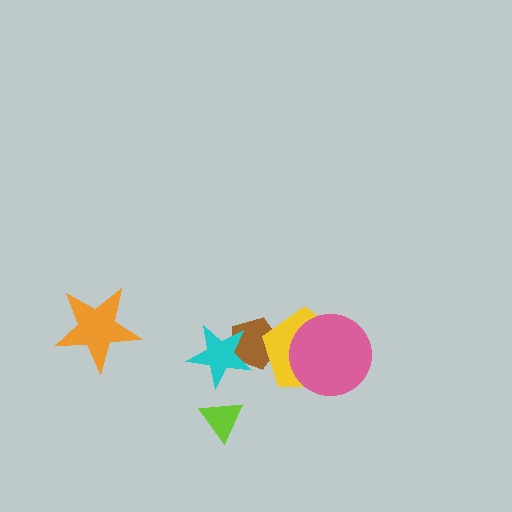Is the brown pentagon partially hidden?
Yes, it is partially covered by another shape.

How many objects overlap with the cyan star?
1 object overlaps with the cyan star.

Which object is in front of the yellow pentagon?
The pink circle is in front of the yellow pentagon.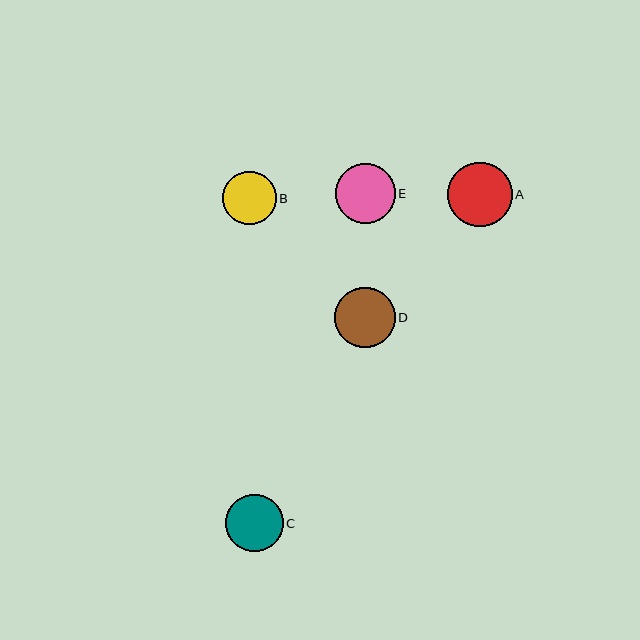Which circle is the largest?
Circle A is the largest with a size of approximately 65 pixels.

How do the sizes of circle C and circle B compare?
Circle C and circle B are approximately the same size.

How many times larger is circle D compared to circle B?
Circle D is approximately 1.1 times the size of circle B.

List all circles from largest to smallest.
From largest to smallest: A, D, E, C, B.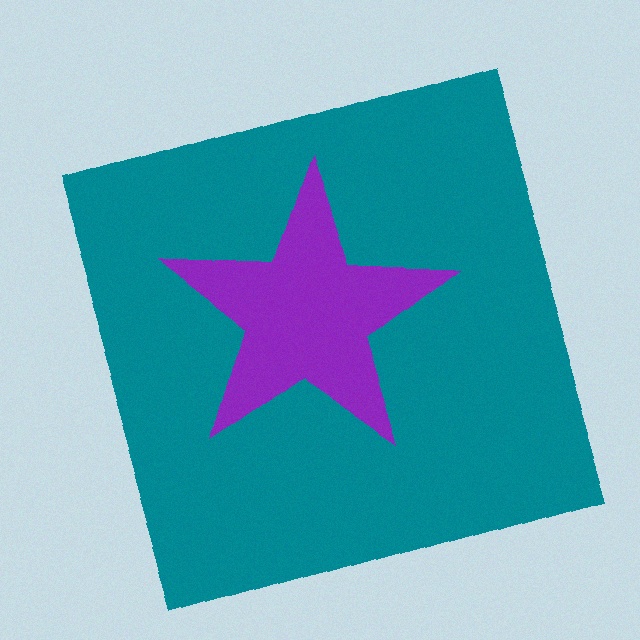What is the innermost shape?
The purple star.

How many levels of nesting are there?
2.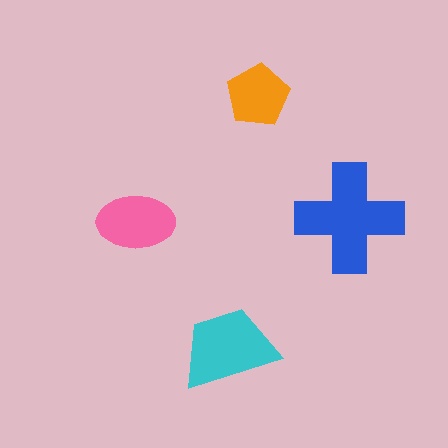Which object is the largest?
The blue cross.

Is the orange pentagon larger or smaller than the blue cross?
Smaller.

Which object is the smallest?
The orange pentagon.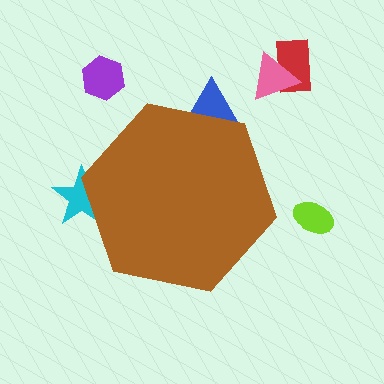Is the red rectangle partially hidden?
No, the red rectangle is fully visible.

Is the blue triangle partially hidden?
Yes, the blue triangle is partially hidden behind the brown hexagon.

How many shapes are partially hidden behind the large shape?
2 shapes are partially hidden.